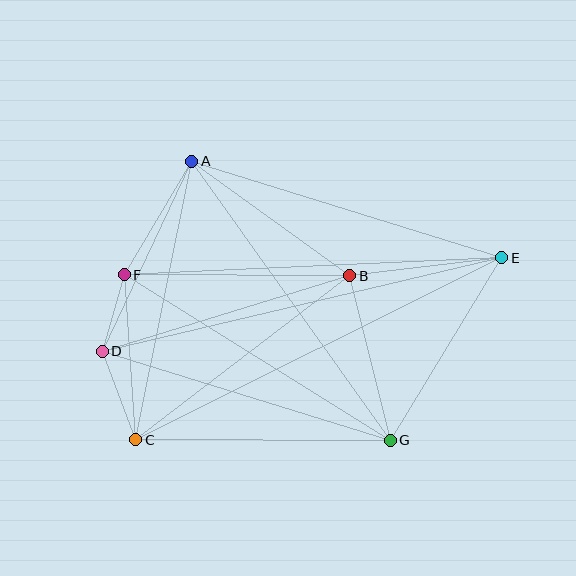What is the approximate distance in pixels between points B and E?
The distance between B and E is approximately 153 pixels.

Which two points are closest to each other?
Points D and F are closest to each other.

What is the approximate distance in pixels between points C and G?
The distance between C and G is approximately 254 pixels.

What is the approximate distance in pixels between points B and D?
The distance between B and D is approximately 259 pixels.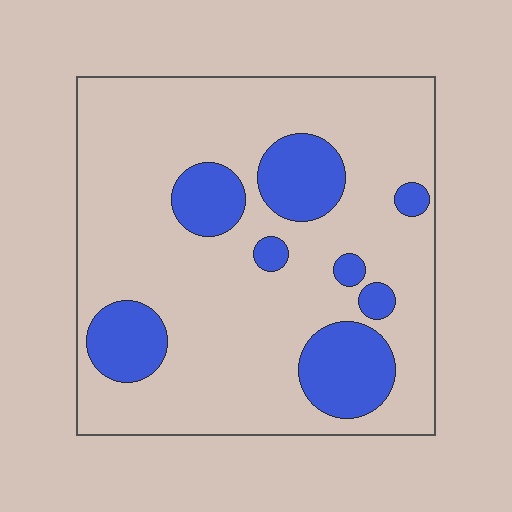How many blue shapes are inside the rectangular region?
8.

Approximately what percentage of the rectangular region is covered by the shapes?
Approximately 20%.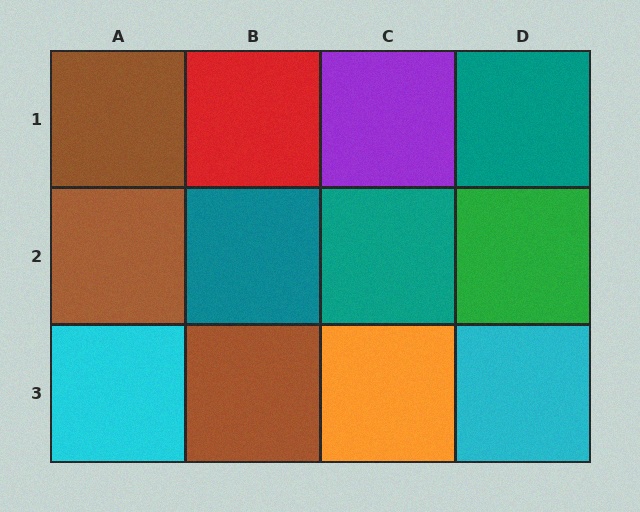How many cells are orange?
1 cell is orange.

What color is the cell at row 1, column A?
Brown.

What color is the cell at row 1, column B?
Red.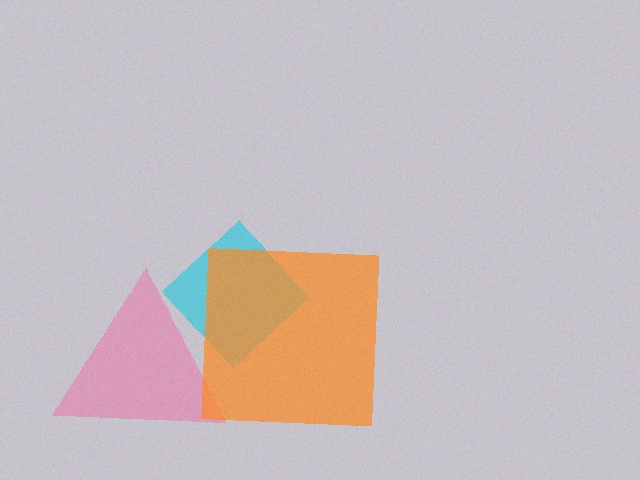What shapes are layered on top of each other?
The layered shapes are: a pink triangle, a cyan diamond, an orange square.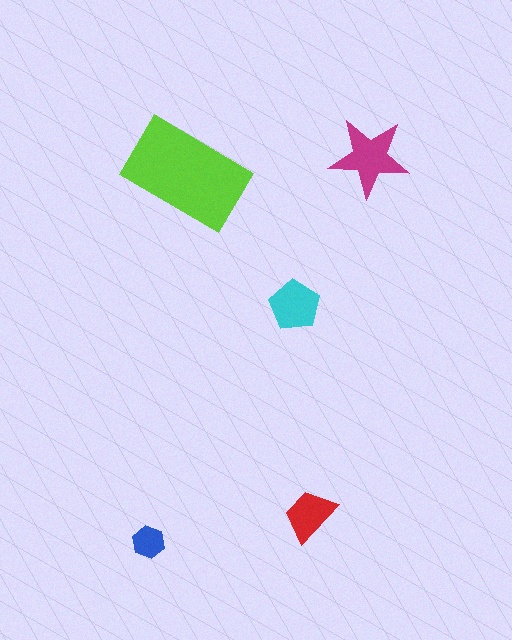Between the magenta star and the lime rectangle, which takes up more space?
The lime rectangle.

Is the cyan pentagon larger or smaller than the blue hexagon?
Larger.